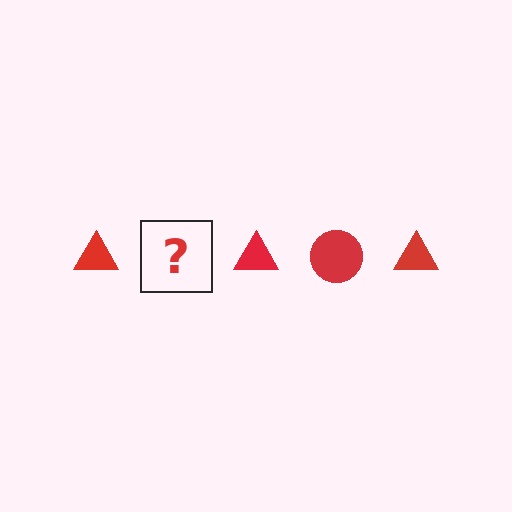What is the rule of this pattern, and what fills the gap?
The rule is that the pattern cycles through triangle, circle shapes in red. The gap should be filled with a red circle.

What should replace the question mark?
The question mark should be replaced with a red circle.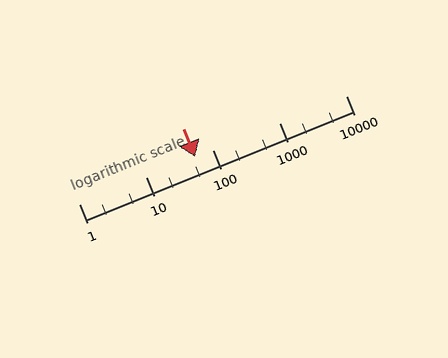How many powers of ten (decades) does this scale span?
The scale spans 4 decades, from 1 to 10000.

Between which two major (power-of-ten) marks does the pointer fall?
The pointer is between 10 and 100.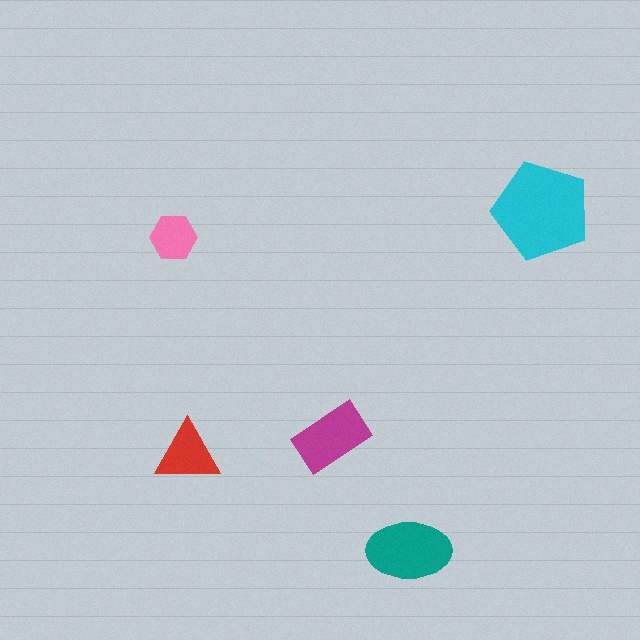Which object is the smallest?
The pink hexagon.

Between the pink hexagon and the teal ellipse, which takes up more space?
The teal ellipse.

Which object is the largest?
The cyan pentagon.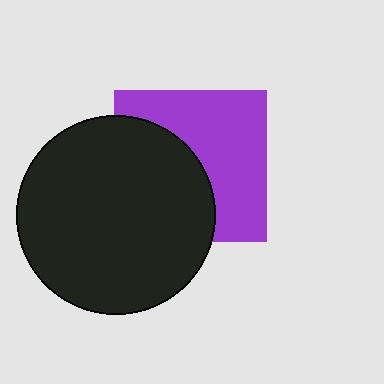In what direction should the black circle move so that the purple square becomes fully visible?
The black circle should move left. That is the shortest direction to clear the overlap and leave the purple square fully visible.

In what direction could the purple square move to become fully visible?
The purple square could move right. That would shift it out from behind the black circle entirely.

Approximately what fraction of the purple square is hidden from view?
Roughly 46% of the purple square is hidden behind the black circle.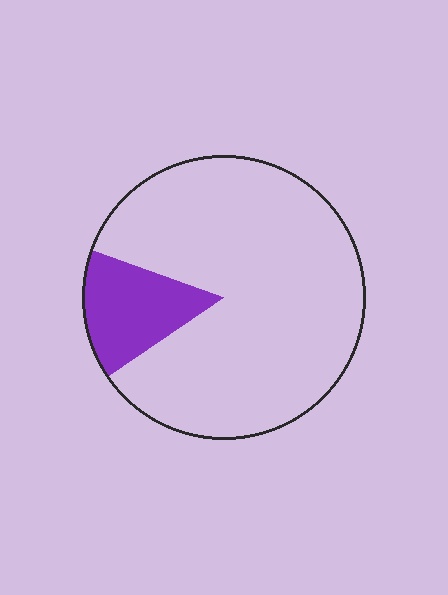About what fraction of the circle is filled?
About one sixth (1/6).